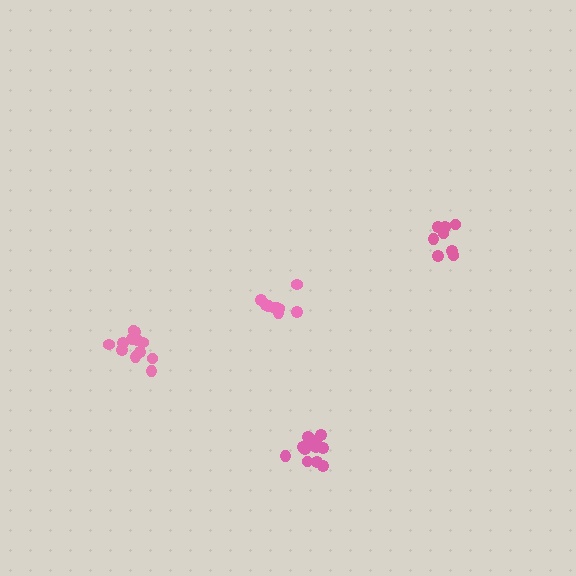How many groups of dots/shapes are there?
There are 4 groups.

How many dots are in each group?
Group 1: 8 dots, Group 2: 9 dots, Group 3: 13 dots, Group 4: 12 dots (42 total).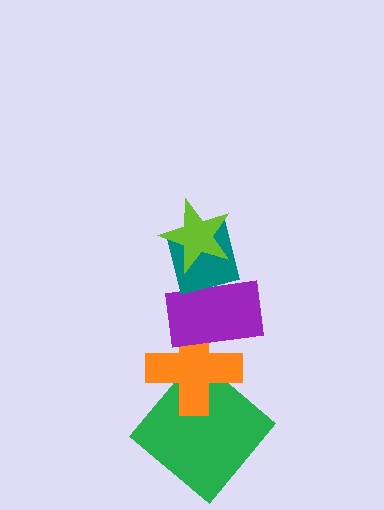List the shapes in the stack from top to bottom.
From top to bottom: the lime star, the teal square, the purple rectangle, the orange cross, the green diamond.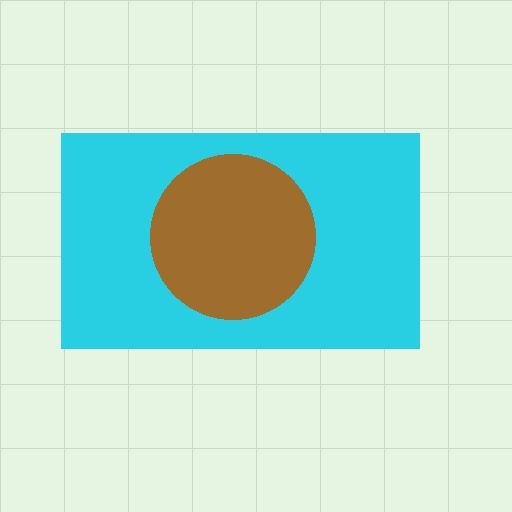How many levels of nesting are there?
2.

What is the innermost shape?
The brown circle.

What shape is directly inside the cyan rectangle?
The brown circle.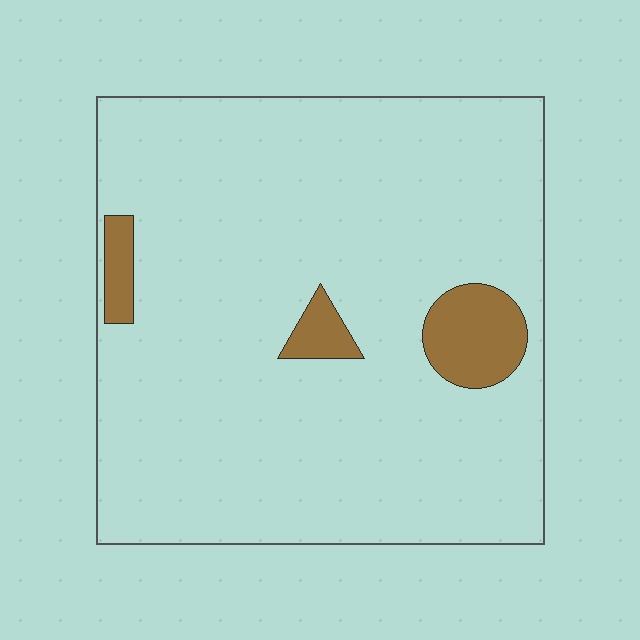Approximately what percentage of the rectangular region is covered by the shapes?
Approximately 10%.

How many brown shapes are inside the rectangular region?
3.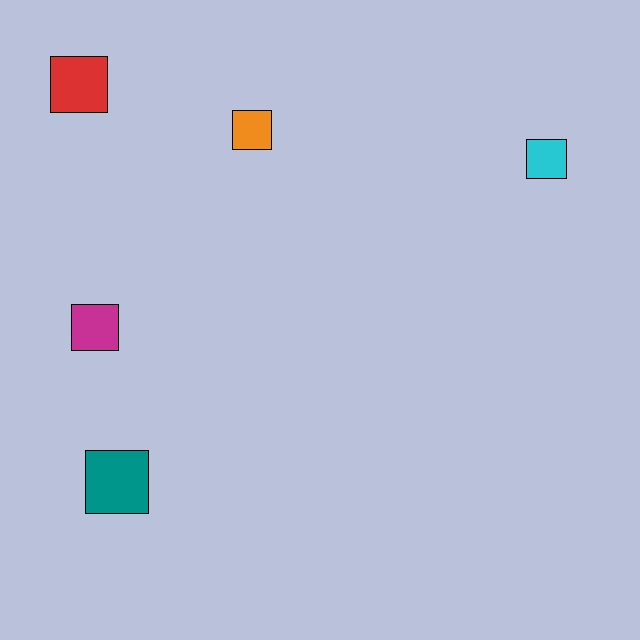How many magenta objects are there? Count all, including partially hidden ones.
There is 1 magenta object.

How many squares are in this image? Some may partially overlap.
There are 5 squares.